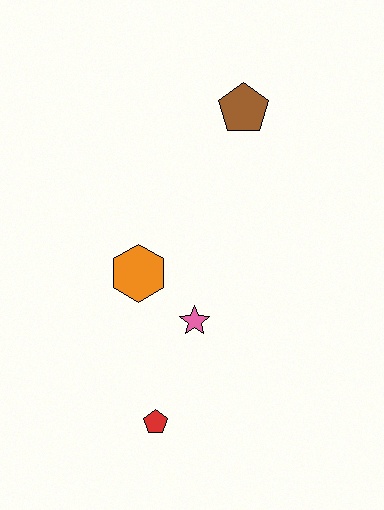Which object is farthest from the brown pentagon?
The red pentagon is farthest from the brown pentagon.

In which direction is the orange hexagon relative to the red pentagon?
The orange hexagon is above the red pentagon.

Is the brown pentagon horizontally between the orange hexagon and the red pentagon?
No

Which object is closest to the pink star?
The orange hexagon is closest to the pink star.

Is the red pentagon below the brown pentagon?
Yes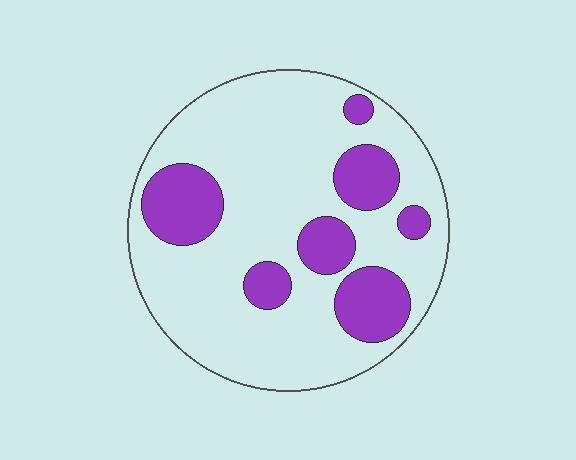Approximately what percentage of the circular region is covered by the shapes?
Approximately 25%.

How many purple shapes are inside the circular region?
7.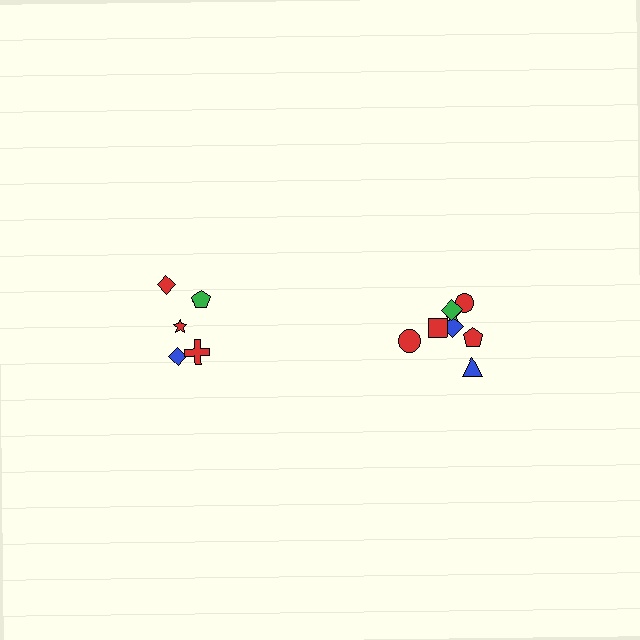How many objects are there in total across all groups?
There are 13 objects.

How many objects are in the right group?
There are 8 objects.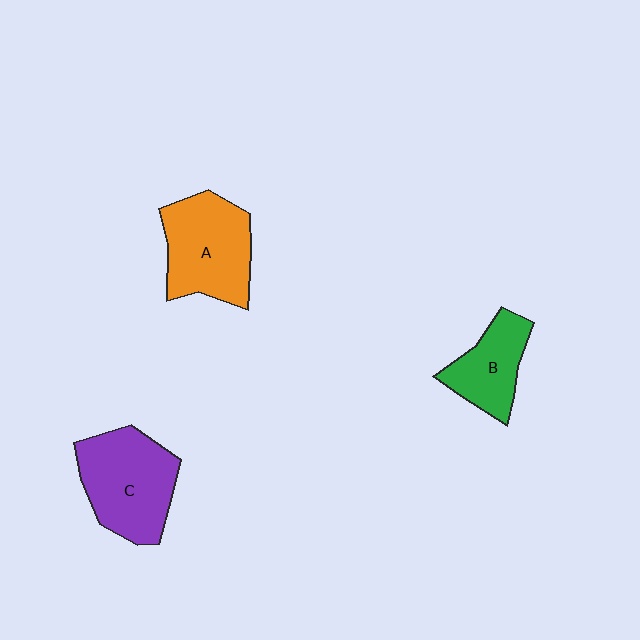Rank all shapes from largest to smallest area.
From largest to smallest: C (purple), A (orange), B (green).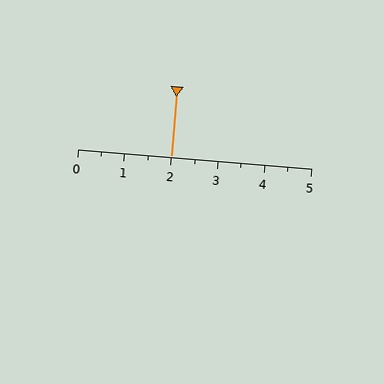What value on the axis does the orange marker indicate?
The marker indicates approximately 2.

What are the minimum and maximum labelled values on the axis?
The axis runs from 0 to 5.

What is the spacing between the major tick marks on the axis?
The major ticks are spaced 1 apart.